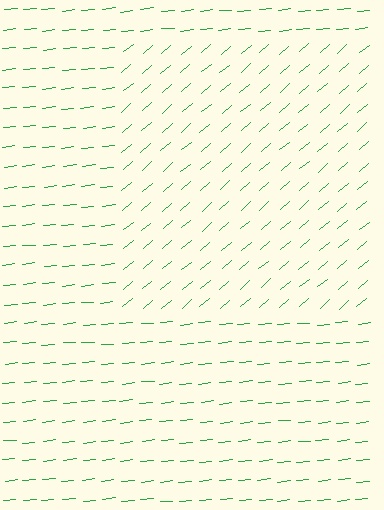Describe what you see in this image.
The image is filled with small green line segments. A rectangle region in the image has lines oriented differently from the surrounding lines, creating a visible texture boundary.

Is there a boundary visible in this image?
Yes, there is a texture boundary formed by a change in line orientation.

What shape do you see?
I see a rectangle.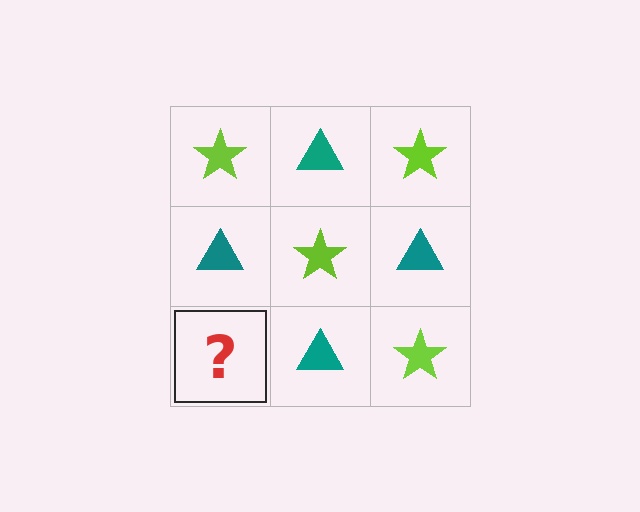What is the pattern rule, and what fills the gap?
The rule is that it alternates lime star and teal triangle in a checkerboard pattern. The gap should be filled with a lime star.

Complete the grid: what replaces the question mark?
The question mark should be replaced with a lime star.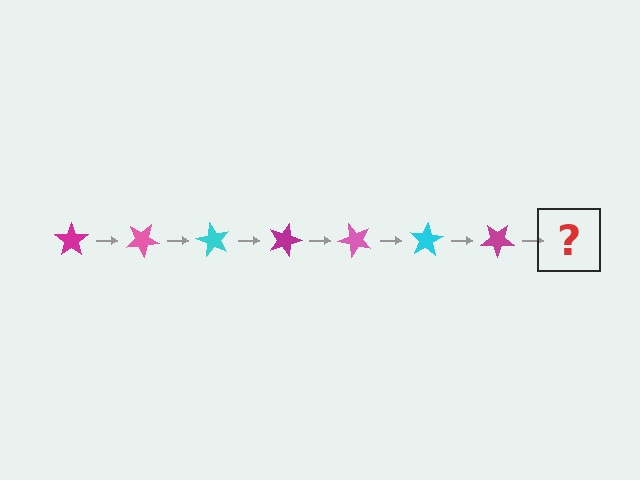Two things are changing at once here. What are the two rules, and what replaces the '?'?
The two rules are that it rotates 30 degrees each step and the color cycles through magenta, pink, and cyan. The '?' should be a pink star, rotated 210 degrees from the start.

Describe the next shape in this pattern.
It should be a pink star, rotated 210 degrees from the start.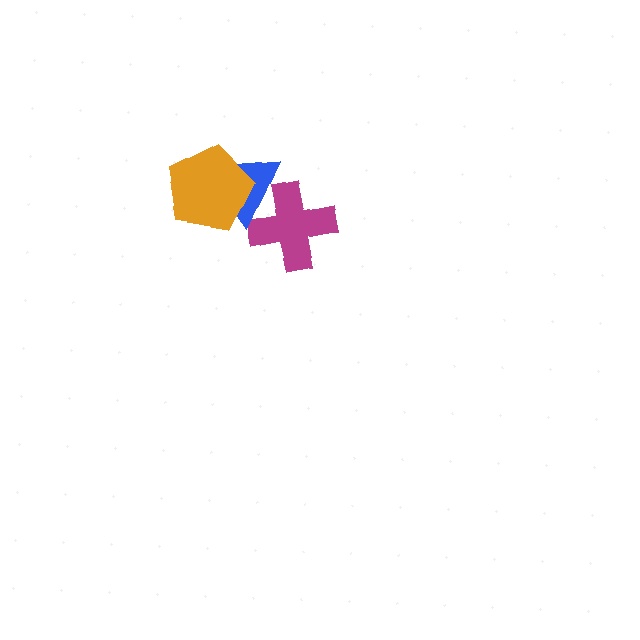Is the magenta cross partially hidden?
Yes, it is partially covered by another shape.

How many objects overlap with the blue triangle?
2 objects overlap with the blue triangle.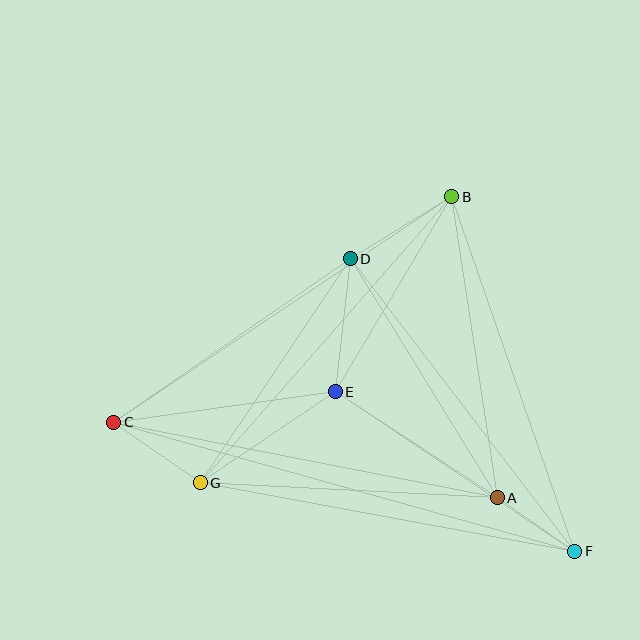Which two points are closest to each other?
Points A and F are closest to each other.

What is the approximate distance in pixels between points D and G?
The distance between D and G is approximately 270 pixels.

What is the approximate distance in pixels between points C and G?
The distance between C and G is approximately 106 pixels.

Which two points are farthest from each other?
Points C and F are farthest from each other.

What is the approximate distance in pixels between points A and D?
The distance between A and D is approximately 281 pixels.